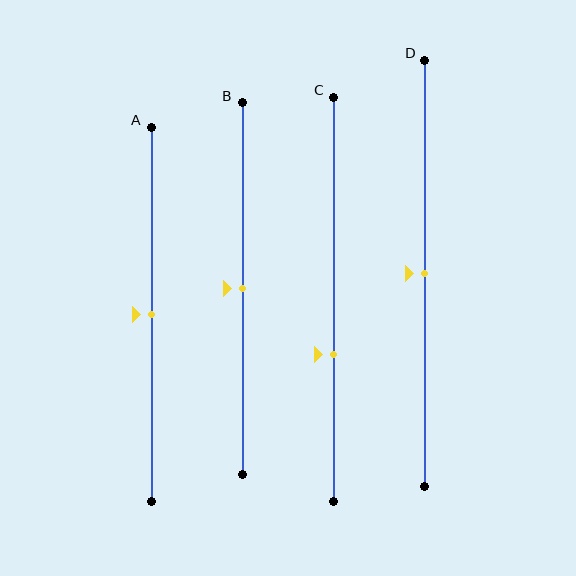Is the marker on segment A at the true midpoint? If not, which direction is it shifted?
Yes, the marker on segment A is at the true midpoint.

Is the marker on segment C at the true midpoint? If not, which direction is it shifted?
No, the marker on segment C is shifted downward by about 14% of the segment length.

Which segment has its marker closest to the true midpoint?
Segment A has its marker closest to the true midpoint.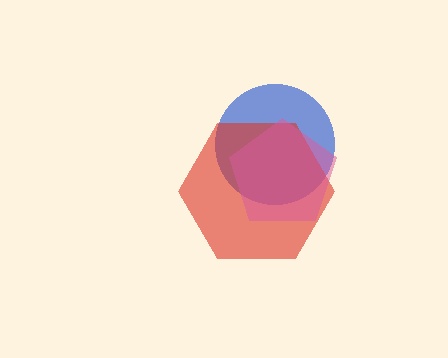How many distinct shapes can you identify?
There are 3 distinct shapes: a blue circle, a red hexagon, a pink pentagon.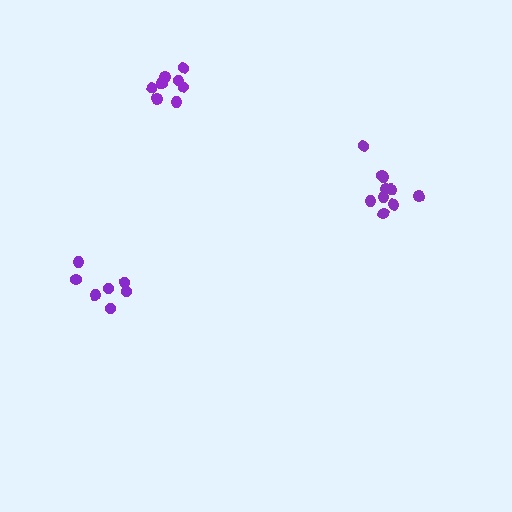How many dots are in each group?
Group 1: 9 dots, Group 2: 10 dots, Group 3: 7 dots (26 total).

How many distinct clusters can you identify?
There are 3 distinct clusters.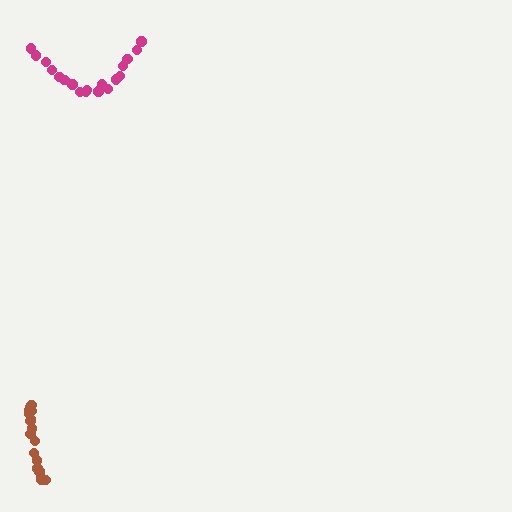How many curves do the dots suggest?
There are 2 distinct paths.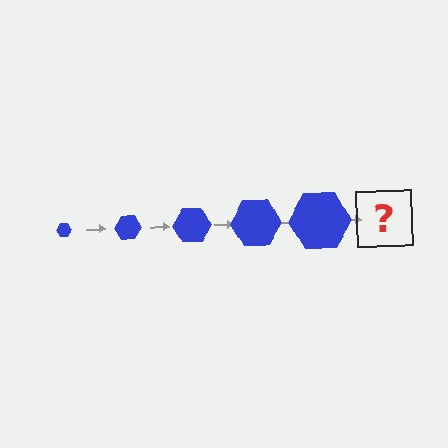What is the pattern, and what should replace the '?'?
The pattern is that the hexagon gets progressively larger each step. The '?' should be a blue hexagon, larger than the previous one.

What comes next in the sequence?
The next element should be a blue hexagon, larger than the previous one.